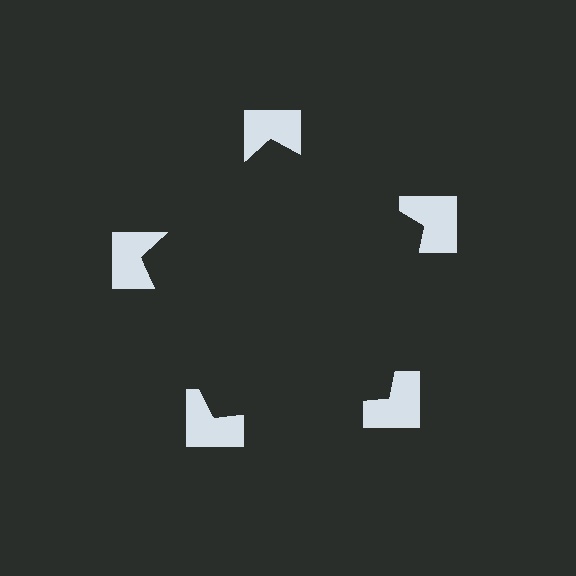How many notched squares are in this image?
There are 5 — one at each vertex of the illusory pentagon.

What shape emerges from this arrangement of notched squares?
An illusory pentagon — its edges are inferred from the aligned wedge cuts in the notched squares, not physically drawn.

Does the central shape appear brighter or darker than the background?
It typically appears slightly darker than the background, even though no actual brightness change is drawn.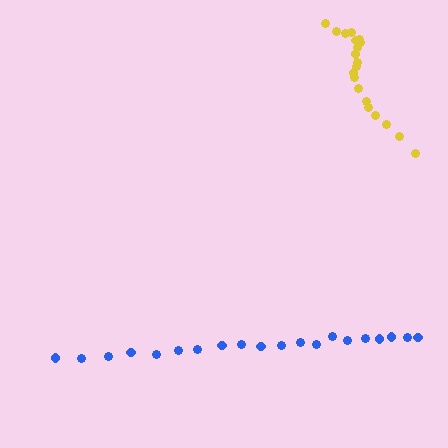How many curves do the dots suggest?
There are 2 distinct paths.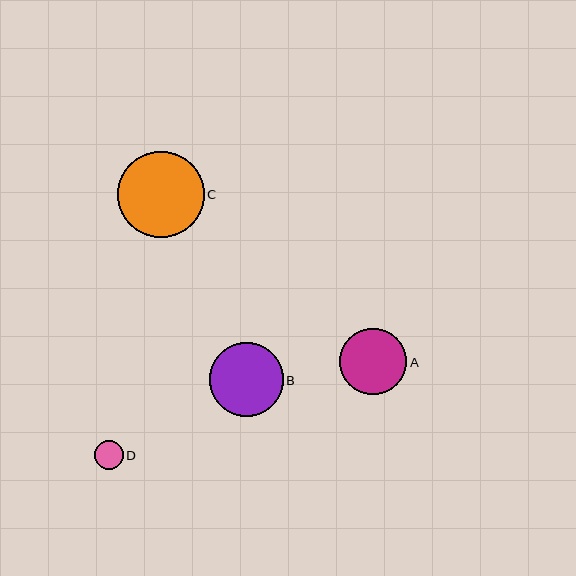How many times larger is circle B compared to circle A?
Circle B is approximately 1.1 times the size of circle A.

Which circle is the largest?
Circle C is the largest with a size of approximately 87 pixels.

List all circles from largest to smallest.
From largest to smallest: C, B, A, D.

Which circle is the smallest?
Circle D is the smallest with a size of approximately 29 pixels.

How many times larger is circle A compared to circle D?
Circle A is approximately 2.3 times the size of circle D.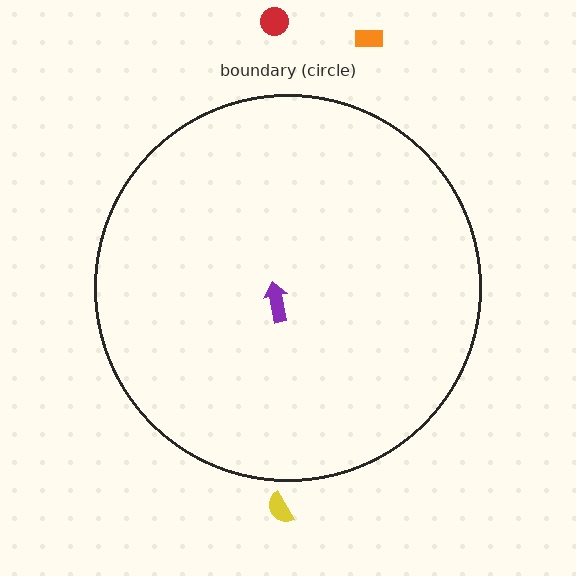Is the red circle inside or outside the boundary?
Outside.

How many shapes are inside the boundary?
1 inside, 3 outside.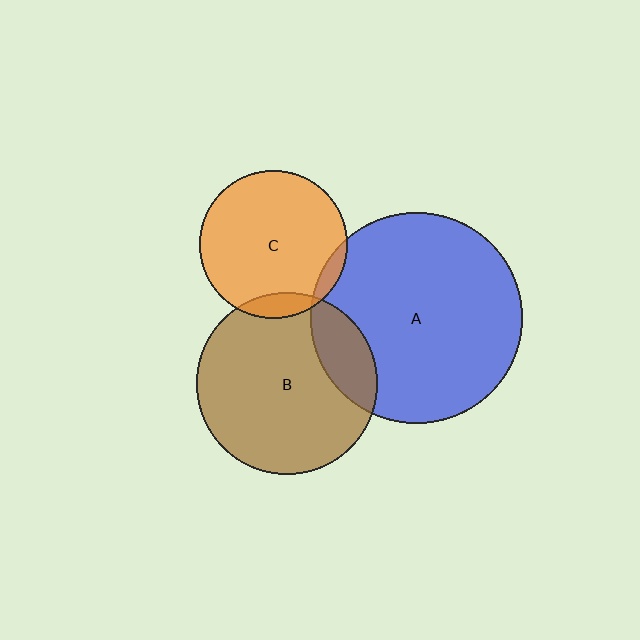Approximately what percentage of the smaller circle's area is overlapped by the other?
Approximately 10%.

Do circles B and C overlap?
Yes.